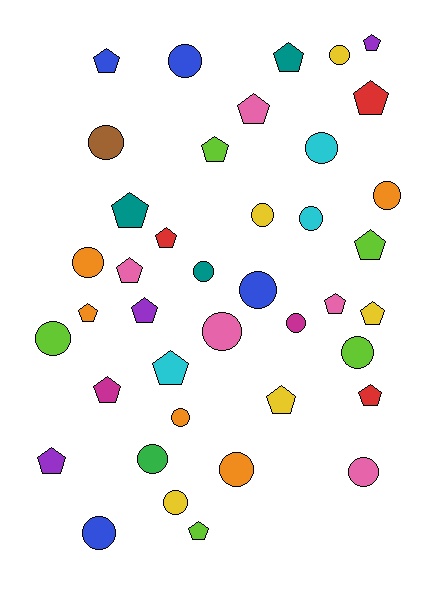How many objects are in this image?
There are 40 objects.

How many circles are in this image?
There are 20 circles.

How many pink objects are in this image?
There are 5 pink objects.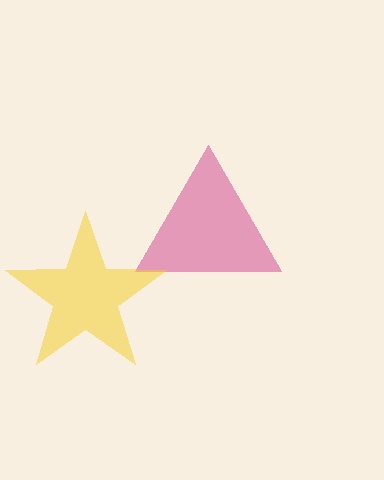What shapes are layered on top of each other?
The layered shapes are: a magenta triangle, a yellow star.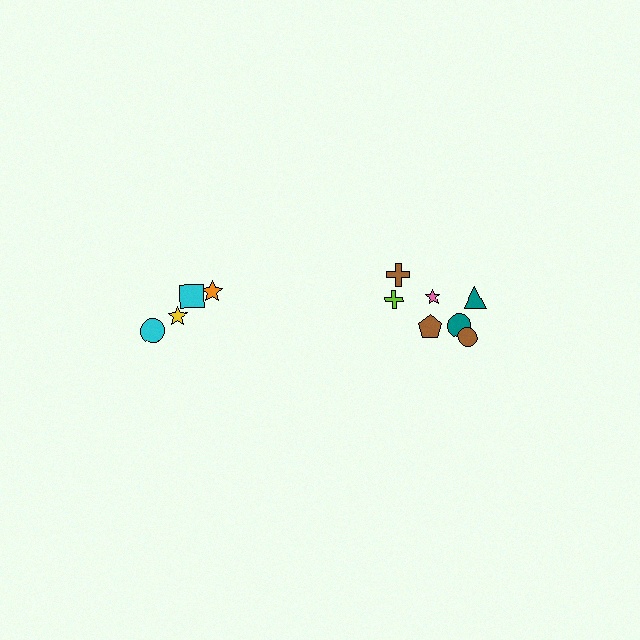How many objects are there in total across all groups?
There are 11 objects.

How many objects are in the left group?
There are 4 objects.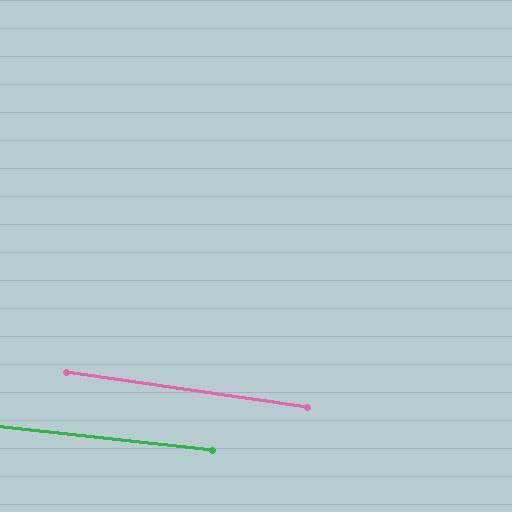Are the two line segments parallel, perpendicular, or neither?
Parallel — their directions differ by only 1.9°.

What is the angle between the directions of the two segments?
Approximately 2 degrees.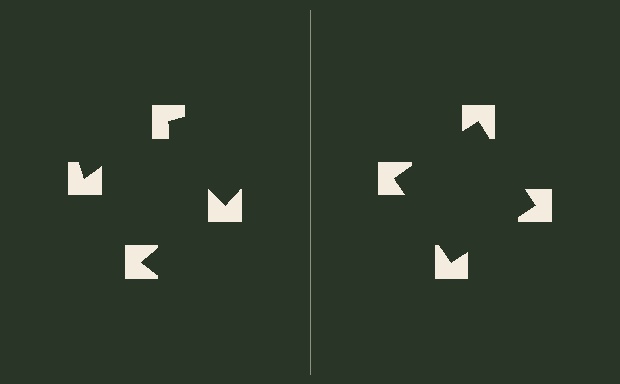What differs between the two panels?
The notched squares are positioned identically on both sides; only the wedge orientations differ. On the right they align to a square; on the left they are misaligned.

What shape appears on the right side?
An illusory square.